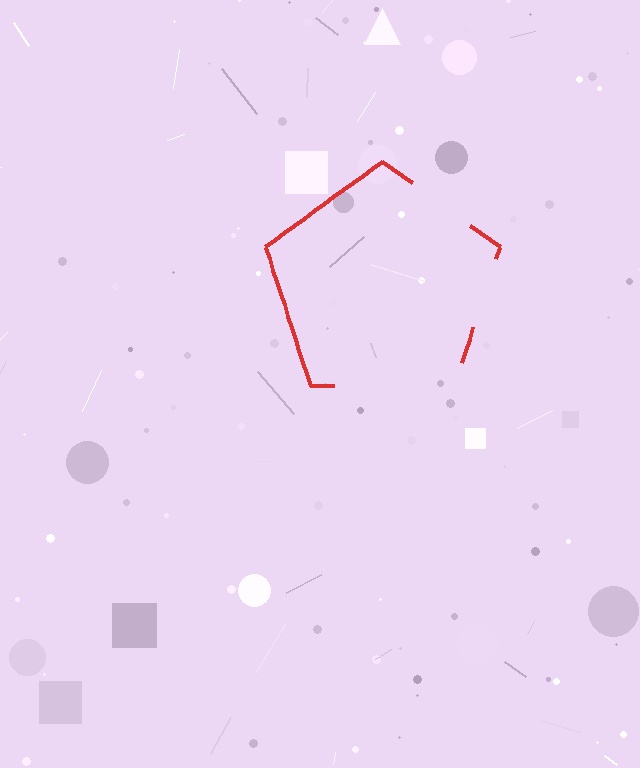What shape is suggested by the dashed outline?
The dashed outline suggests a pentagon.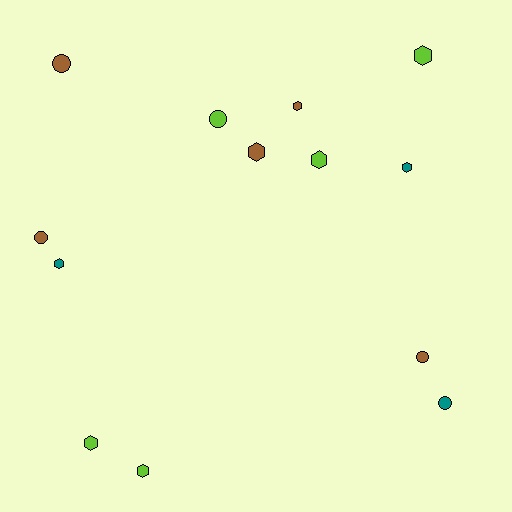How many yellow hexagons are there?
There are no yellow hexagons.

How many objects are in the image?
There are 13 objects.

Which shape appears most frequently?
Hexagon, with 8 objects.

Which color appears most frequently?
Brown, with 5 objects.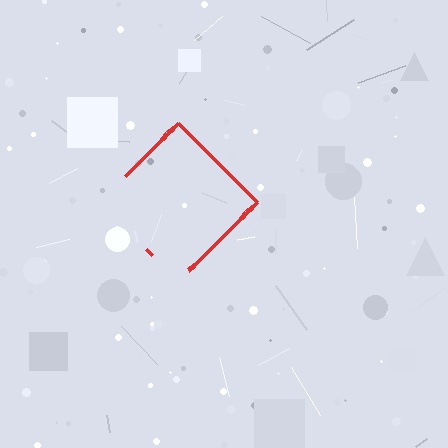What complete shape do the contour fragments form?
The contour fragments form a diamond.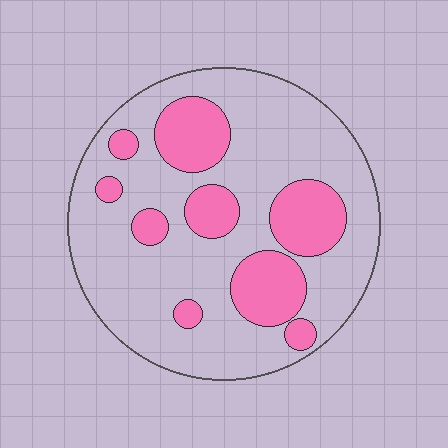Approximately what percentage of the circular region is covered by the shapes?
Approximately 25%.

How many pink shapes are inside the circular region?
9.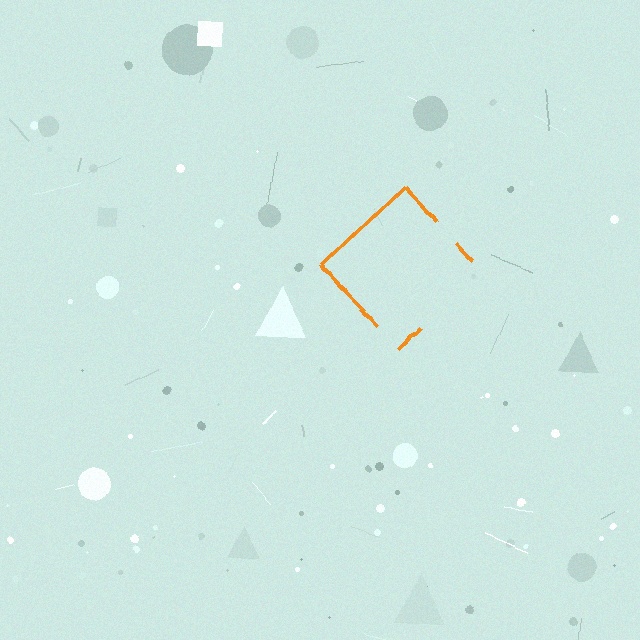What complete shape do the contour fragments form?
The contour fragments form a diamond.